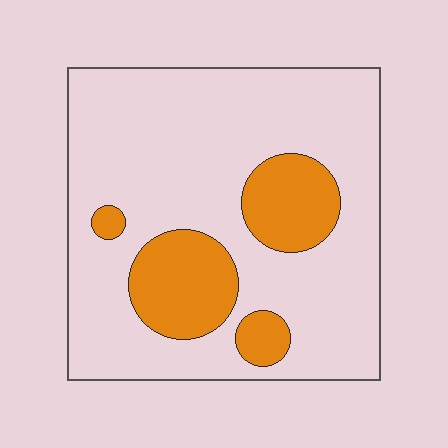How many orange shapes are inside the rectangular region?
4.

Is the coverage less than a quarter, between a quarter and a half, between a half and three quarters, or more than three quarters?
Less than a quarter.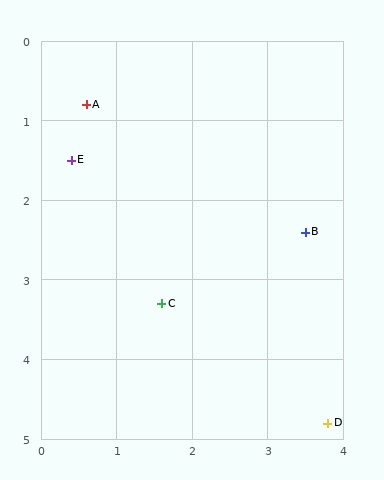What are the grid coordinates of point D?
Point D is at approximately (3.8, 4.8).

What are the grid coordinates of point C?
Point C is at approximately (1.6, 3.3).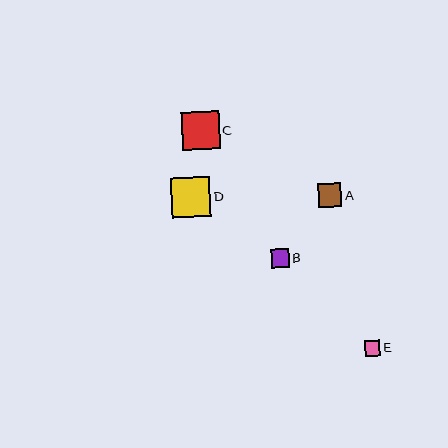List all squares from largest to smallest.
From largest to smallest: D, C, A, B, E.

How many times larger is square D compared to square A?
Square D is approximately 1.7 times the size of square A.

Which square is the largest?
Square D is the largest with a size of approximately 40 pixels.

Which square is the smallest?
Square E is the smallest with a size of approximately 15 pixels.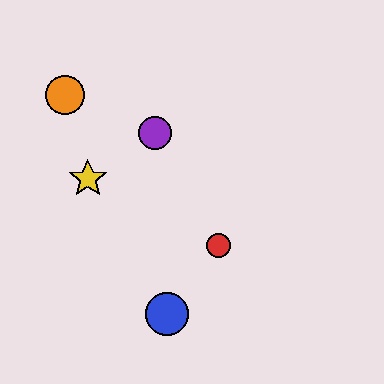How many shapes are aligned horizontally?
2 shapes (the green circle, the purple circle) are aligned horizontally.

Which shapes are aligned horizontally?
The green circle, the purple circle are aligned horizontally.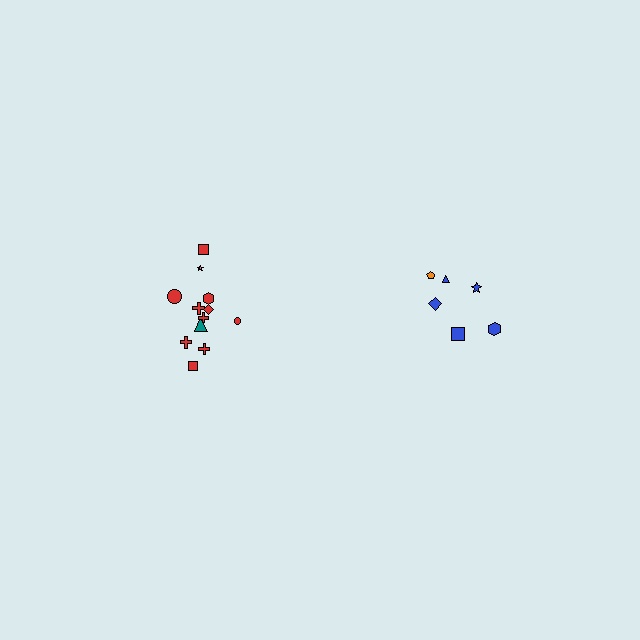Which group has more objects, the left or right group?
The left group.